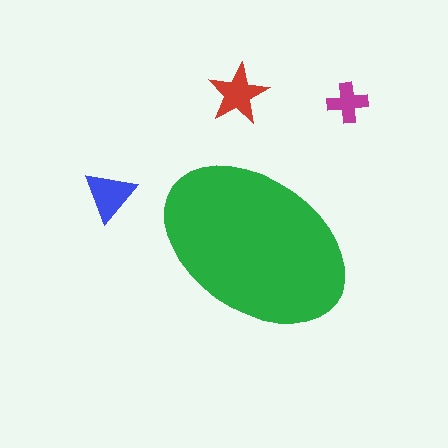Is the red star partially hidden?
No, the red star is fully visible.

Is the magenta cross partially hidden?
No, the magenta cross is fully visible.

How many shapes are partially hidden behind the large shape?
0 shapes are partially hidden.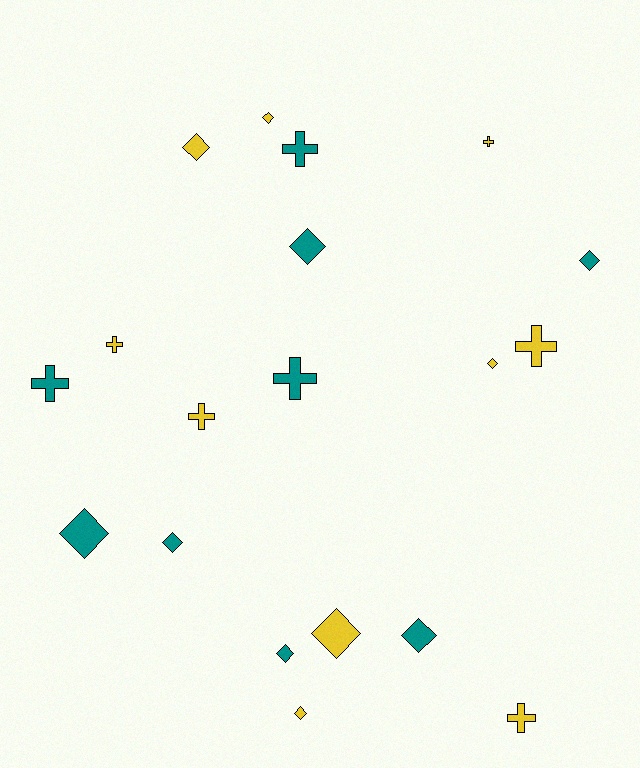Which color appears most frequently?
Yellow, with 10 objects.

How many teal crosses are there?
There are 3 teal crosses.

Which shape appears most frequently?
Diamond, with 11 objects.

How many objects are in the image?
There are 19 objects.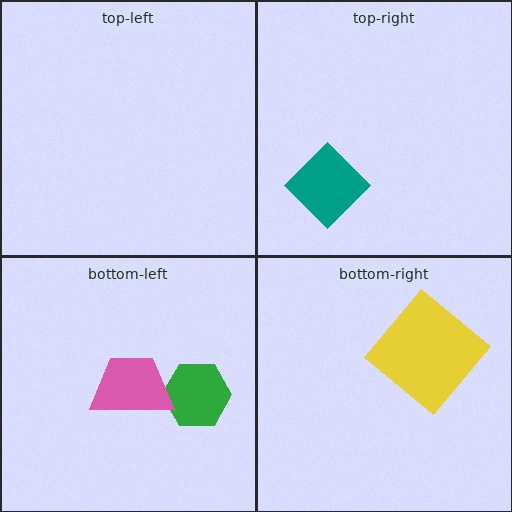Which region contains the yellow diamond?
The bottom-right region.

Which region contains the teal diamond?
The top-right region.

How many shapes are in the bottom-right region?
1.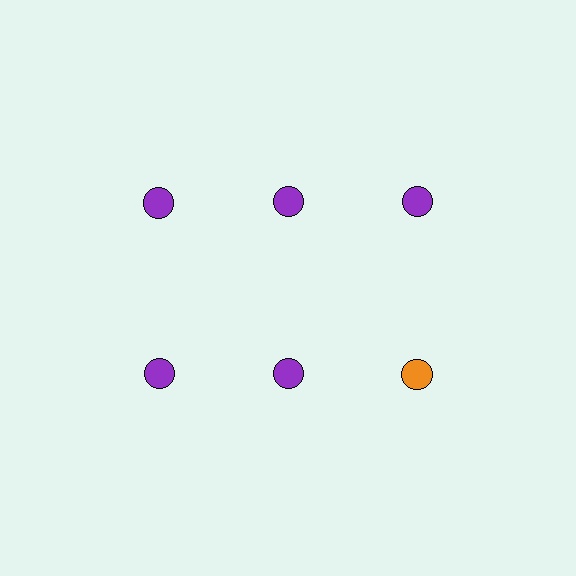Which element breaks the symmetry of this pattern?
The orange circle in the second row, center column breaks the symmetry. All other shapes are purple circles.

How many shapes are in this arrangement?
There are 6 shapes arranged in a grid pattern.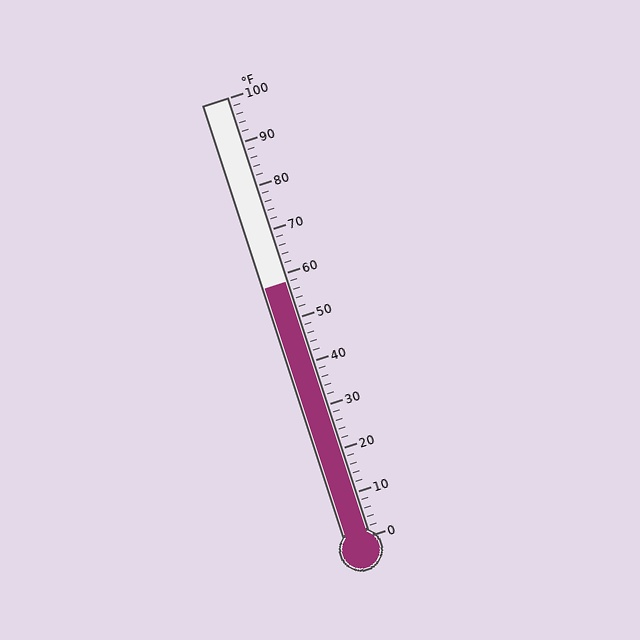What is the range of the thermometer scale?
The thermometer scale ranges from 0°F to 100°F.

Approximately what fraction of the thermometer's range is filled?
The thermometer is filled to approximately 60% of its range.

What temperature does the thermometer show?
The thermometer shows approximately 58°F.